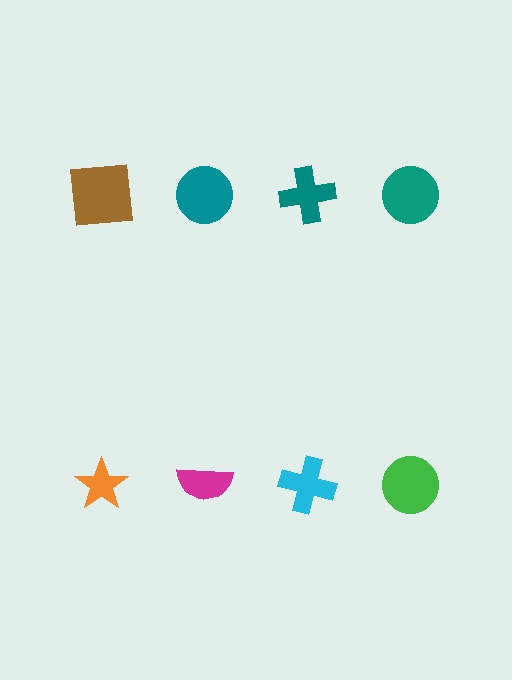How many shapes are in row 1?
4 shapes.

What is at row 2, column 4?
A green circle.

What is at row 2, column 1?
An orange star.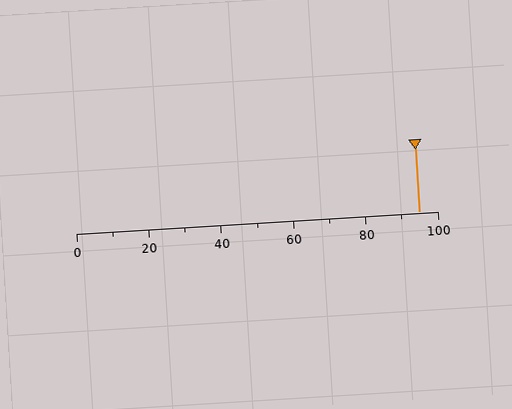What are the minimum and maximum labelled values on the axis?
The axis runs from 0 to 100.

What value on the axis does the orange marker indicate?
The marker indicates approximately 95.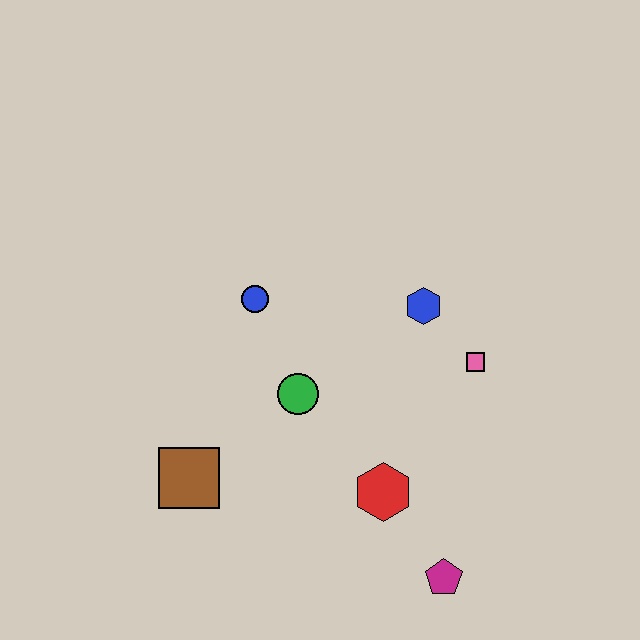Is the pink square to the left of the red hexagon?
No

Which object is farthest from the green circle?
The magenta pentagon is farthest from the green circle.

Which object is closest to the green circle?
The blue circle is closest to the green circle.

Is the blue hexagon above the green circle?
Yes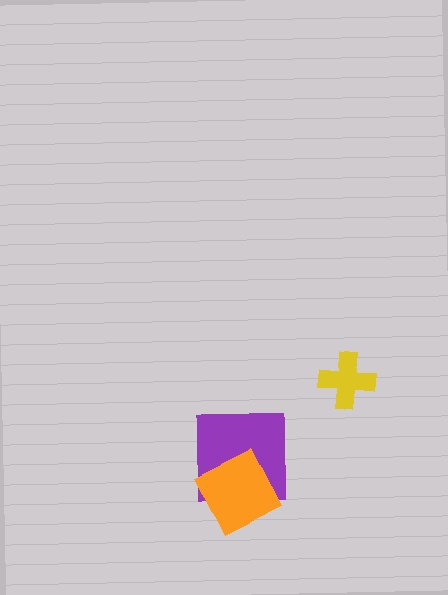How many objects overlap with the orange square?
1 object overlaps with the orange square.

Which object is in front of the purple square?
The orange square is in front of the purple square.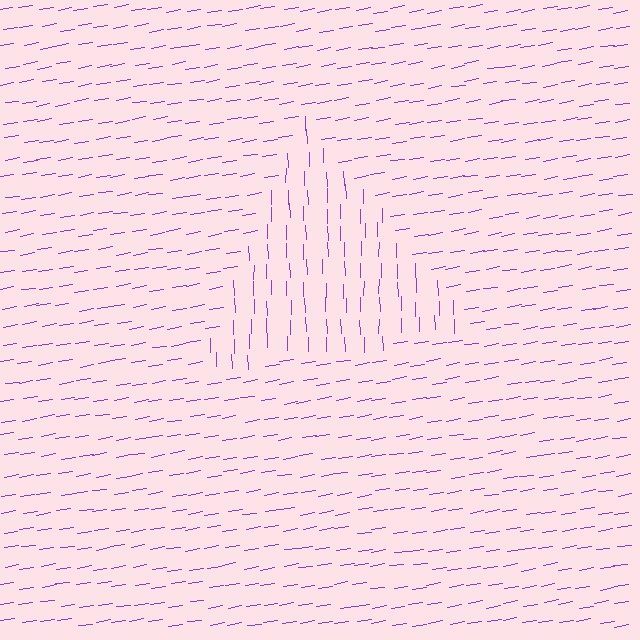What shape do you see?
I see a triangle.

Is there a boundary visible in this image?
Yes, there is a texture boundary formed by a change in line orientation.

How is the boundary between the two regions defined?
The boundary is defined purely by a change in line orientation (approximately 82 degrees difference). All lines are the same color and thickness.